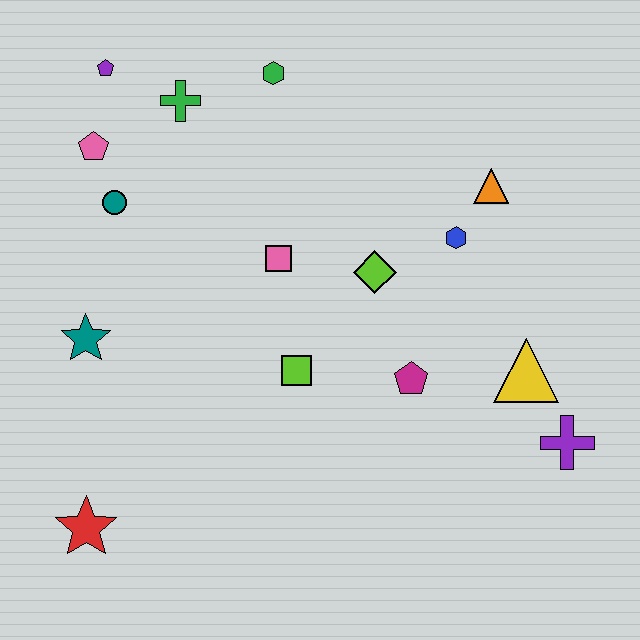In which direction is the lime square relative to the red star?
The lime square is to the right of the red star.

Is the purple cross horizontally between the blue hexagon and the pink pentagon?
No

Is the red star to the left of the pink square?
Yes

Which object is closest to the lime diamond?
The blue hexagon is closest to the lime diamond.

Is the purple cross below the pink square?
Yes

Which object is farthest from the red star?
The orange triangle is farthest from the red star.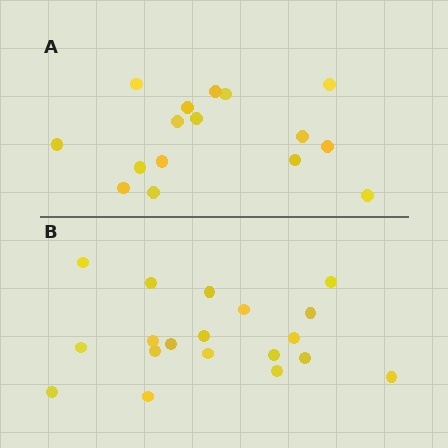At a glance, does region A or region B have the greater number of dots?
Region B (the bottom region) has more dots.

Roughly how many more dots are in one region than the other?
Region B has just a few more — roughly 2 or 3 more dots than region A.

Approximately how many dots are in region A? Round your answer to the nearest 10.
About 20 dots. (The exact count is 16, which rounds to 20.)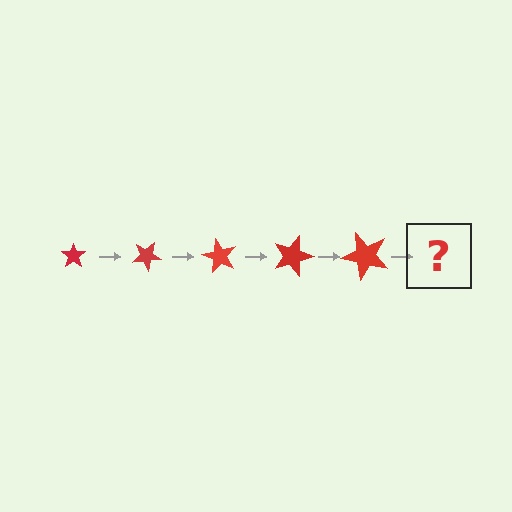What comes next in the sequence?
The next element should be a star, larger than the previous one and rotated 150 degrees from the start.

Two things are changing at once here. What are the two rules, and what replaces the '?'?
The two rules are that the star grows larger each step and it rotates 30 degrees each step. The '?' should be a star, larger than the previous one and rotated 150 degrees from the start.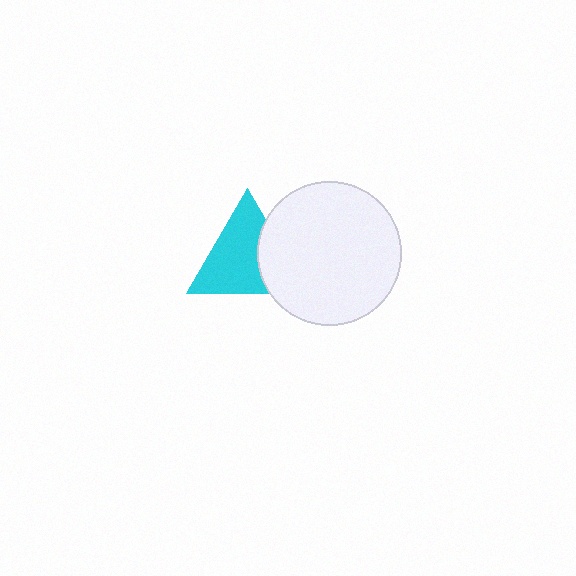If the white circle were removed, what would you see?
You would see the complete cyan triangle.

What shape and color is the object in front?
The object in front is a white circle.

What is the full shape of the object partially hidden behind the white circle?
The partially hidden object is a cyan triangle.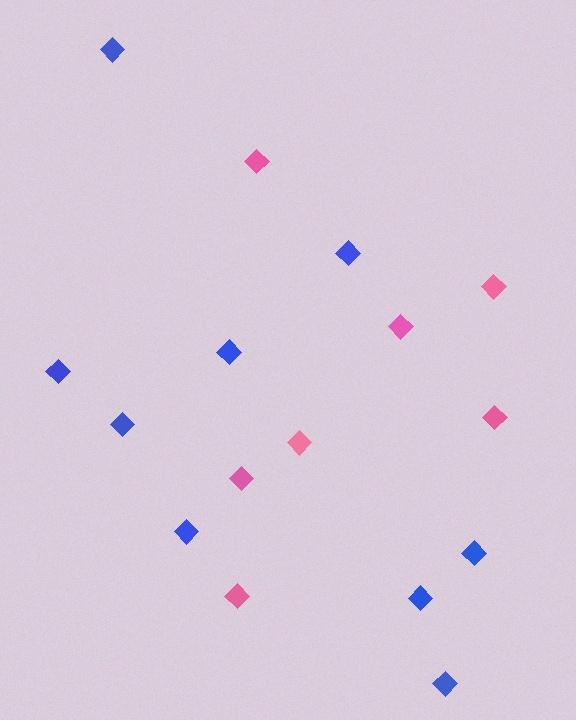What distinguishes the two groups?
There are 2 groups: one group of pink diamonds (7) and one group of blue diamonds (9).